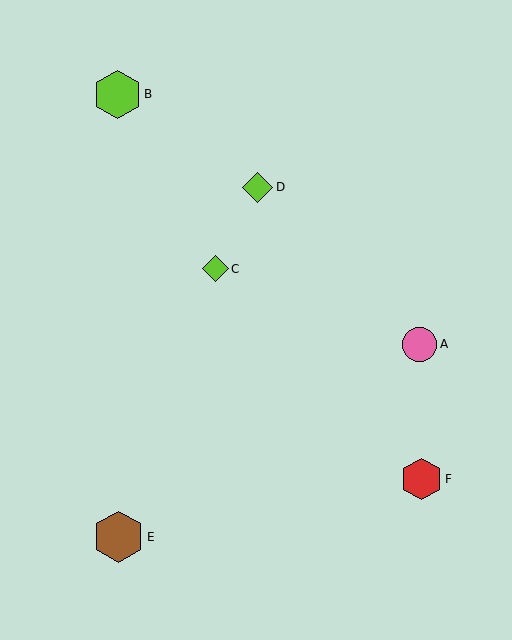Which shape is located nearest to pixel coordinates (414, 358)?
The pink circle (labeled A) at (419, 344) is nearest to that location.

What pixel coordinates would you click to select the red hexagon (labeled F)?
Click at (421, 479) to select the red hexagon F.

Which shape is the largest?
The brown hexagon (labeled E) is the largest.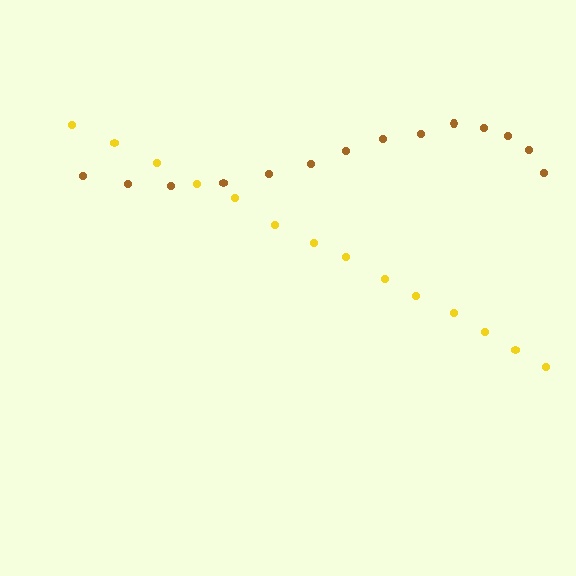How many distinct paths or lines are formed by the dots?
There are 2 distinct paths.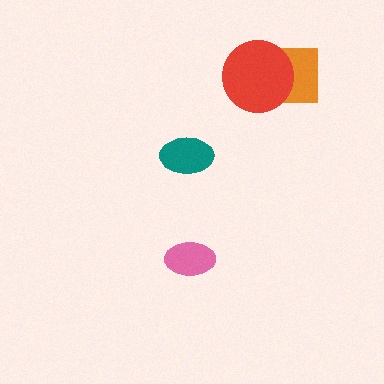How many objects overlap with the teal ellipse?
0 objects overlap with the teal ellipse.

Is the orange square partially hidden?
Yes, it is partially covered by another shape.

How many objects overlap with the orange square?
1 object overlaps with the orange square.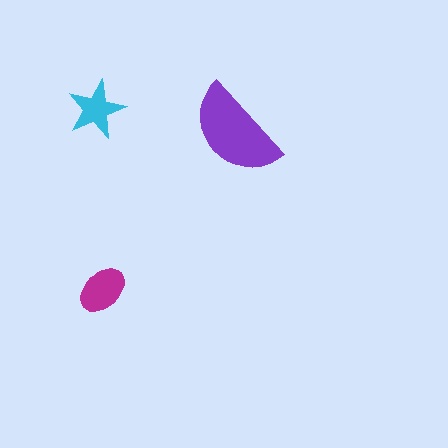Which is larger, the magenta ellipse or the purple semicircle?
The purple semicircle.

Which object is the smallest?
The cyan star.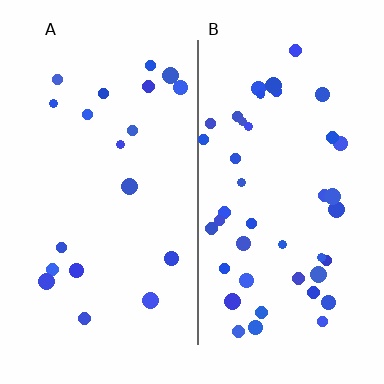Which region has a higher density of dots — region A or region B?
B (the right).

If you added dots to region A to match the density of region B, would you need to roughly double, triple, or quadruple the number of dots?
Approximately double.